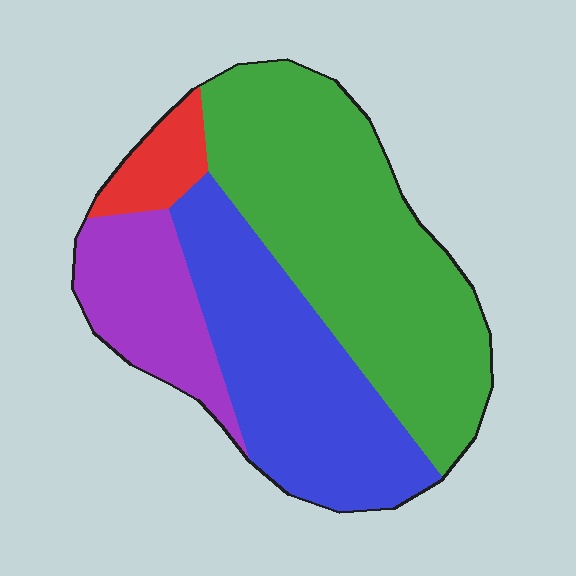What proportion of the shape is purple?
Purple takes up about one sixth (1/6) of the shape.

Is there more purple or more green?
Green.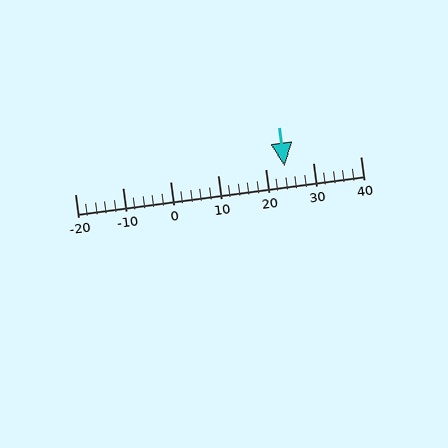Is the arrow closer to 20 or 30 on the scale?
The arrow is closer to 20.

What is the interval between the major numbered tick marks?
The major tick marks are spaced 10 units apart.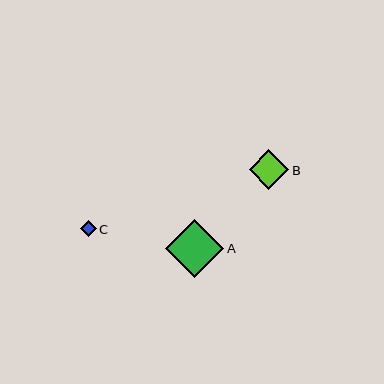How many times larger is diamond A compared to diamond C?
Diamond A is approximately 3.6 times the size of diamond C.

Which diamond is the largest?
Diamond A is the largest with a size of approximately 58 pixels.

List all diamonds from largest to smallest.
From largest to smallest: A, B, C.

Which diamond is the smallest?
Diamond C is the smallest with a size of approximately 16 pixels.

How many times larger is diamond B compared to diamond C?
Diamond B is approximately 2.5 times the size of diamond C.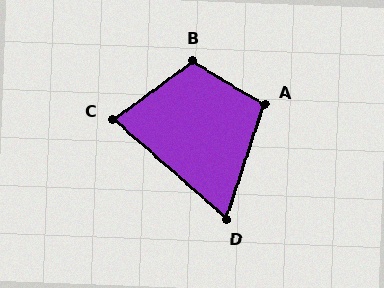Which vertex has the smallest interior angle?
D, at approximately 67 degrees.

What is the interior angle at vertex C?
Approximately 78 degrees (acute).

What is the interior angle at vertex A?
Approximately 102 degrees (obtuse).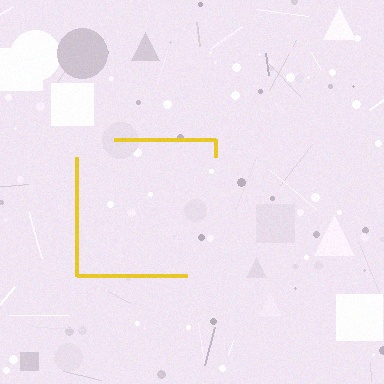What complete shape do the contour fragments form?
The contour fragments form a square.